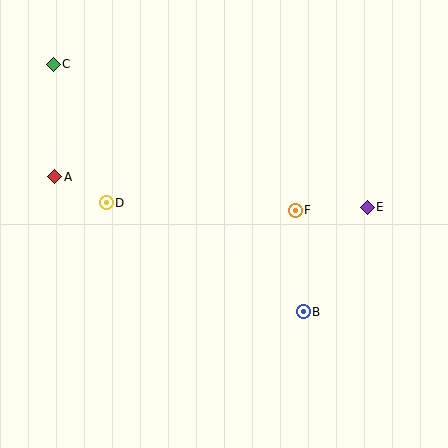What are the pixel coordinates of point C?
Point C is at (53, 64).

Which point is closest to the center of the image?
Point F at (295, 210) is closest to the center.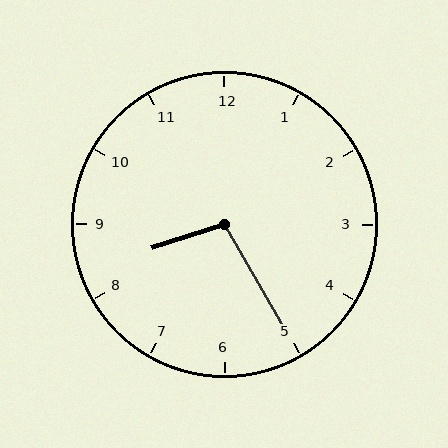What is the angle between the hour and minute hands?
Approximately 102 degrees.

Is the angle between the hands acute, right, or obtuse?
It is obtuse.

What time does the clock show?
8:25.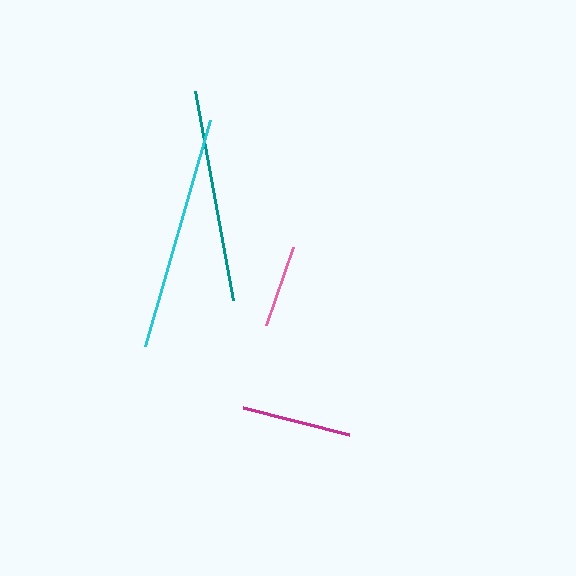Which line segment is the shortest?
The pink line is the shortest at approximately 82 pixels.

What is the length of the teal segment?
The teal segment is approximately 212 pixels long.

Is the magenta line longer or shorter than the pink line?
The magenta line is longer than the pink line.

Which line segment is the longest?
The cyan line is the longest at approximately 235 pixels.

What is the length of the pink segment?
The pink segment is approximately 82 pixels long.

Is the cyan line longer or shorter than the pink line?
The cyan line is longer than the pink line.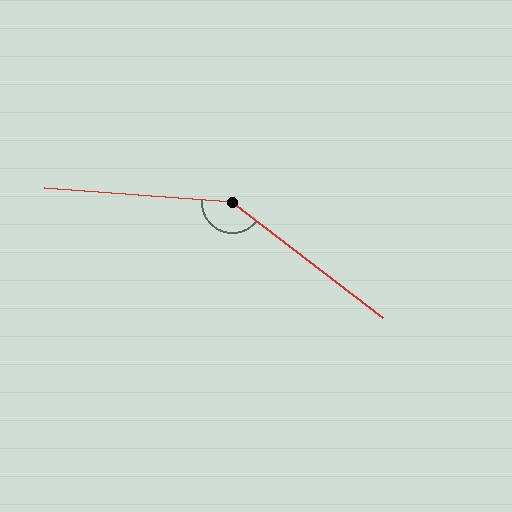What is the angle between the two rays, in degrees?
Approximately 147 degrees.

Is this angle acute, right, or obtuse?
It is obtuse.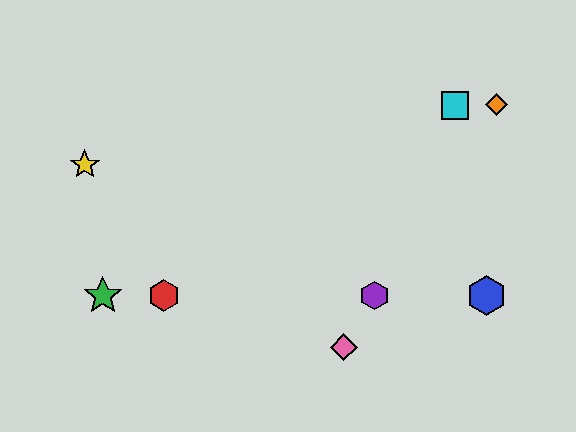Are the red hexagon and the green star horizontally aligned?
Yes, both are at y≈296.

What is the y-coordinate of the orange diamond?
The orange diamond is at y≈105.